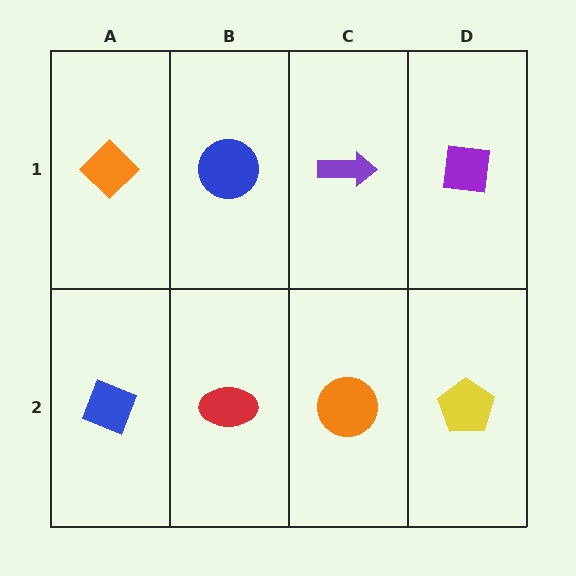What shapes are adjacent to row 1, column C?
An orange circle (row 2, column C), a blue circle (row 1, column B), a purple square (row 1, column D).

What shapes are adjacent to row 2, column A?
An orange diamond (row 1, column A), a red ellipse (row 2, column B).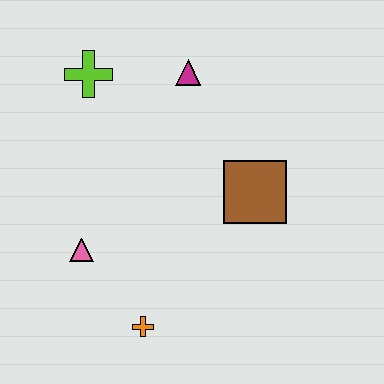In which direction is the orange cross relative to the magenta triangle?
The orange cross is below the magenta triangle.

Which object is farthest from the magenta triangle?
The orange cross is farthest from the magenta triangle.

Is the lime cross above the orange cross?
Yes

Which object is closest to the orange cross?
The pink triangle is closest to the orange cross.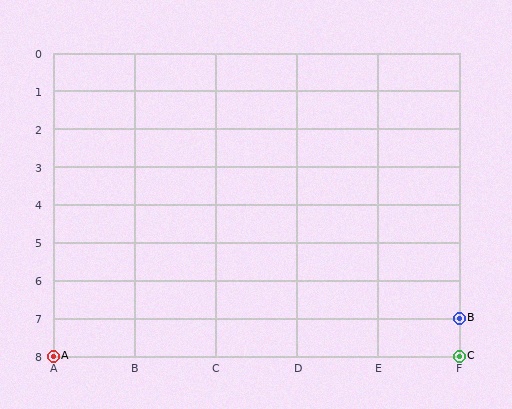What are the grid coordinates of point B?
Point B is at grid coordinates (F, 7).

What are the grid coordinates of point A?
Point A is at grid coordinates (A, 8).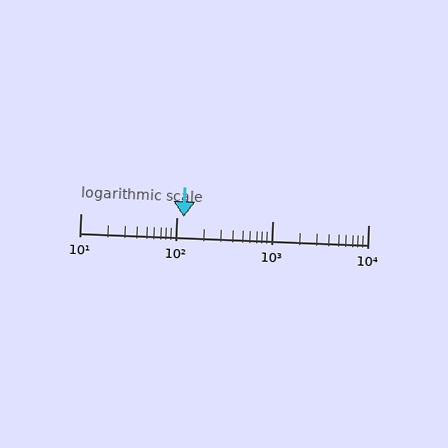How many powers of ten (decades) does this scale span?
The scale spans 3 decades, from 10 to 10000.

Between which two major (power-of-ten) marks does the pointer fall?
The pointer is between 100 and 1000.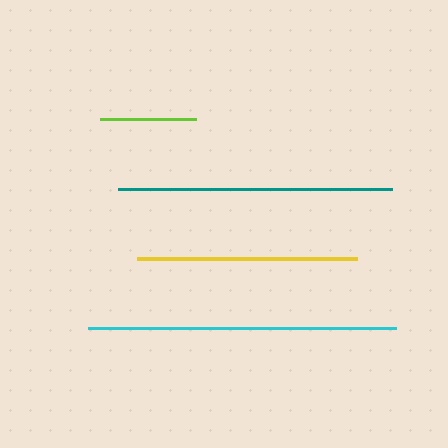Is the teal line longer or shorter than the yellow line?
The teal line is longer than the yellow line.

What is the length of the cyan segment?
The cyan segment is approximately 308 pixels long.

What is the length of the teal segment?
The teal segment is approximately 275 pixels long.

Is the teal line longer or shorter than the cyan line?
The cyan line is longer than the teal line.